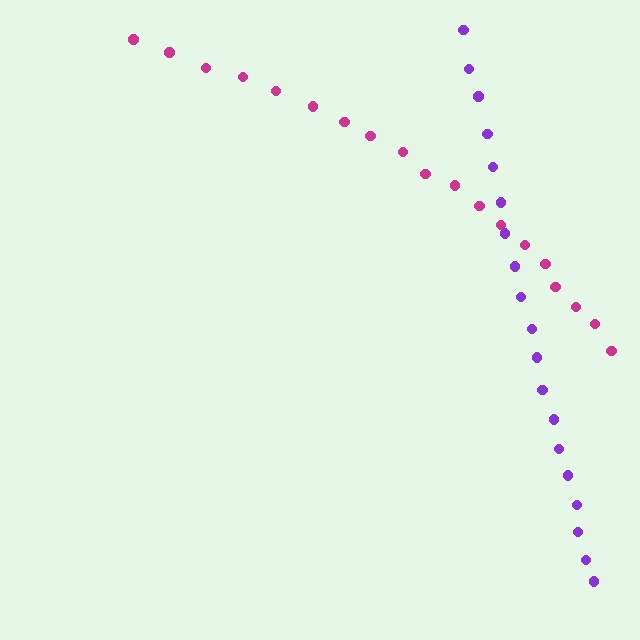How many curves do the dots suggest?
There are 2 distinct paths.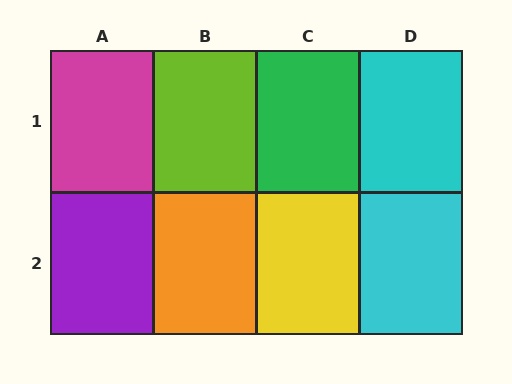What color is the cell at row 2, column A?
Purple.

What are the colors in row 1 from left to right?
Magenta, lime, green, cyan.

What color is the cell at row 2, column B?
Orange.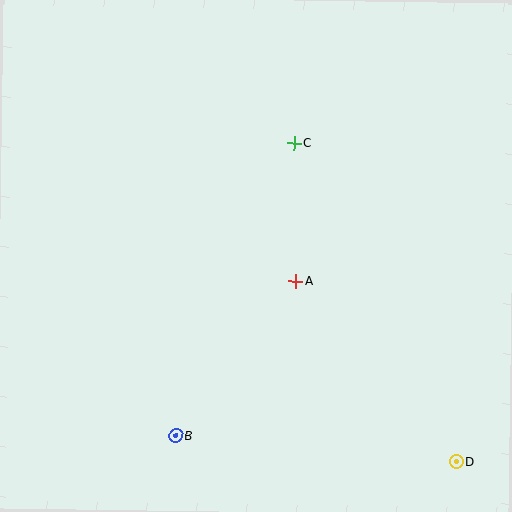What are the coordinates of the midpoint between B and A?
The midpoint between B and A is at (235, 358).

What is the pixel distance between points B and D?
The distance between B and D is 282 pixels.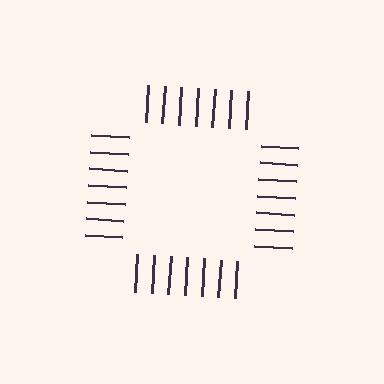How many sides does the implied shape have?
4 sides — the line-ends trace a square.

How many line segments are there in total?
28 — 7 along each of the 4 edges.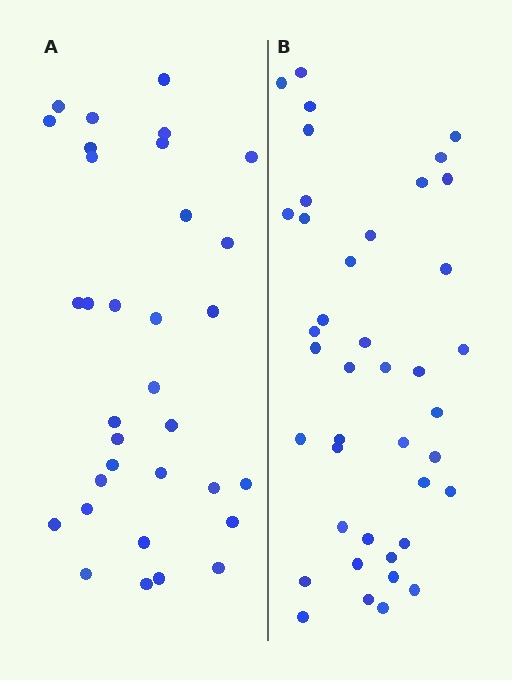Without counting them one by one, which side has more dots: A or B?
Region B (the right region) has more dots.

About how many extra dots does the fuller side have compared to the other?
Region B has roughly 8 or so more dots than region A.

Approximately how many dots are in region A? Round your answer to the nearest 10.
About 30 dots. (The exact count is 33, which rounds to 30.)